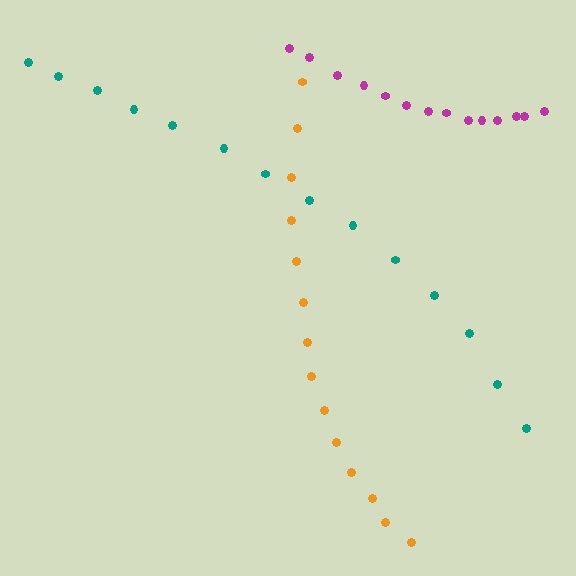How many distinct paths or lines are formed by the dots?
There are 3 distinct paths.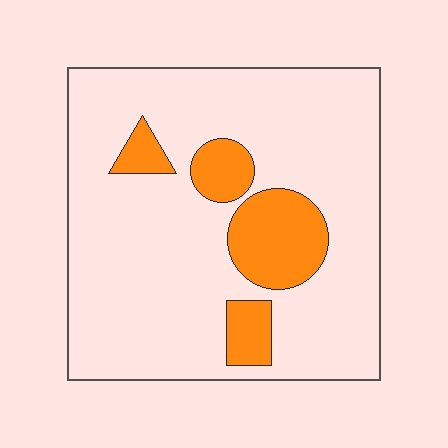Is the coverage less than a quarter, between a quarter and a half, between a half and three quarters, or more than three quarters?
Less than a quarter.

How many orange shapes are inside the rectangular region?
4.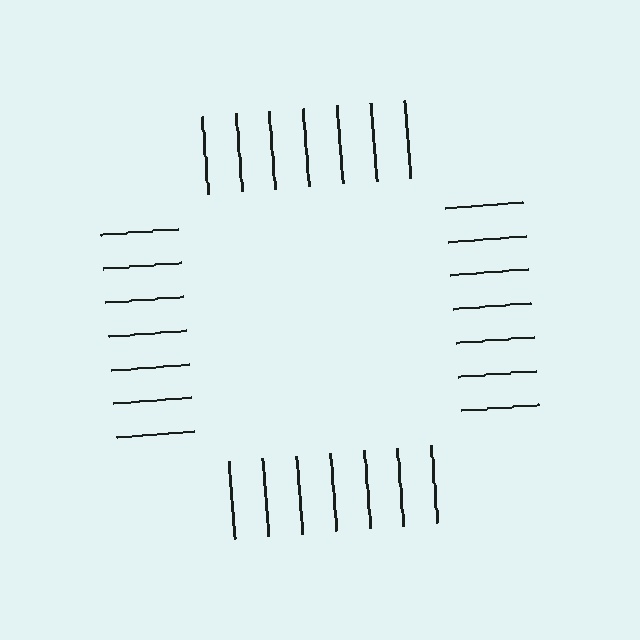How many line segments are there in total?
28 — 7 along each of the 4 edges.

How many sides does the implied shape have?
4 sides — the line-ends trace a square.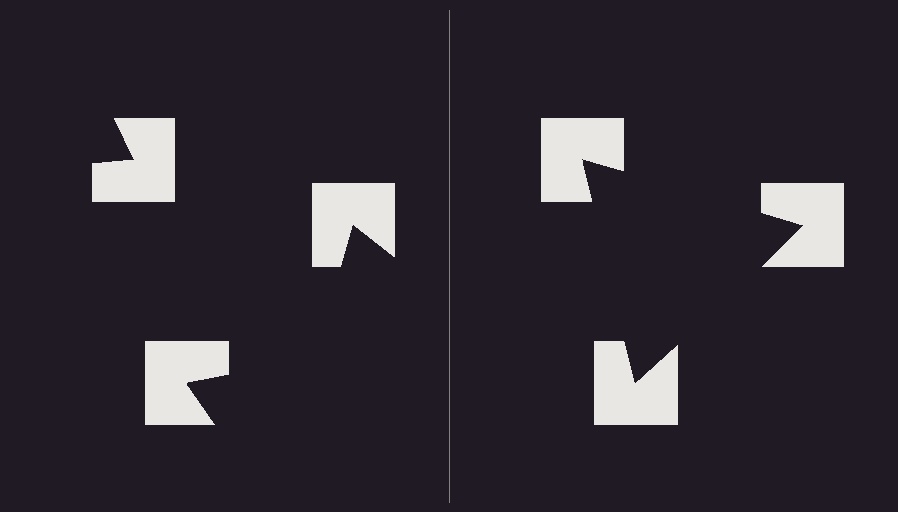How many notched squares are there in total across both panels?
6 — 3 on each side.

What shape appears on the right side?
An illusory triangle.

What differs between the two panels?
The notched squares are positioned identically on both sides; only the wedge orientations differ. On the right they align to a triangle; on the left they are misaligned.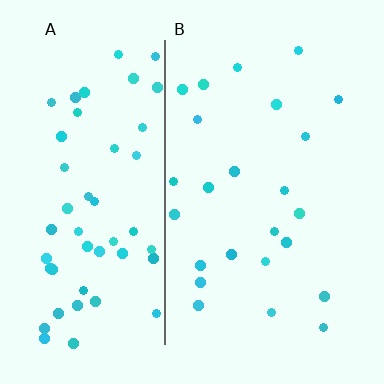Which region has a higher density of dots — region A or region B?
A (the left).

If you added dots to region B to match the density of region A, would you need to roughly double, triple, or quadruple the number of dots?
Approximately double.